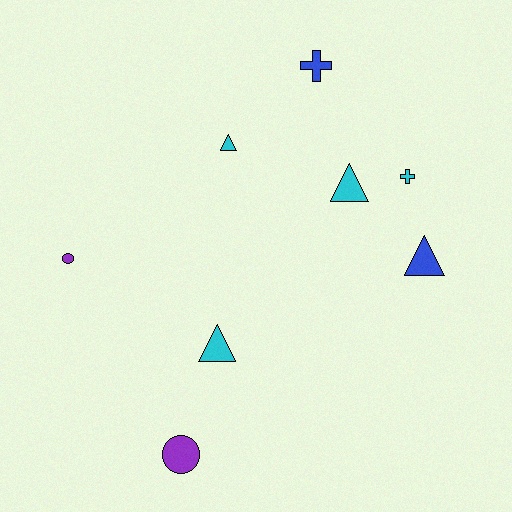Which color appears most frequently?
Cyan, with 4 objects.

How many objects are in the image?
There are 8 objects.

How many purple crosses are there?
There are no purple crosses.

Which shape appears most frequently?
Triangle, with 4 objects.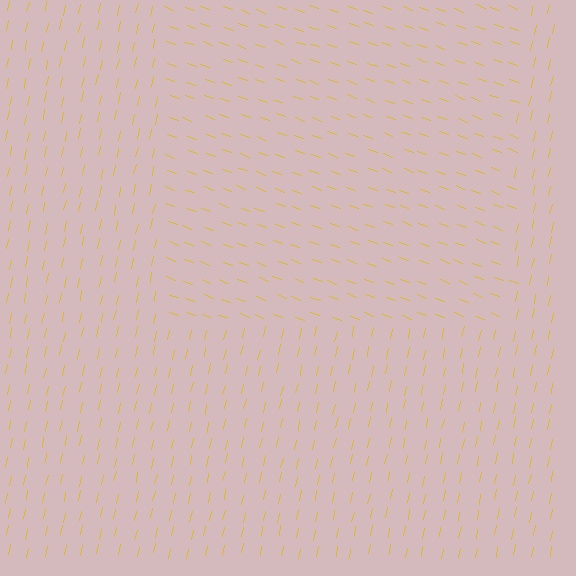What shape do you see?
I see a rectangle.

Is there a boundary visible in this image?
Yes, there is a texture boundary formed by a change in line orientation.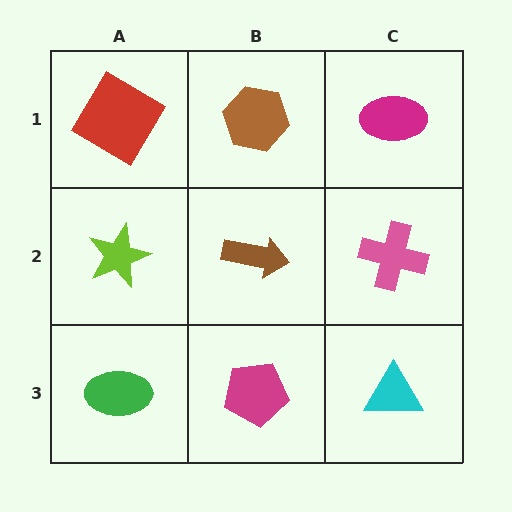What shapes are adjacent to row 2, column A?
A red diamond (row 1, column A), a green ellipse (row 3, column A), a brown arrow (row 2, column B).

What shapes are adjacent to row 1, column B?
A brown arrow (row 2, column B), a red diamond (row 1, column A), a magenta ellipse (row 1, column C).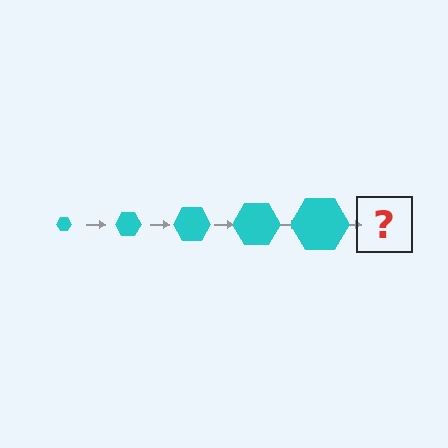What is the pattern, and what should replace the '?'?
The pattern is that the hexagon gets progressively larger each step. The '?' should be a cyan hexagon, larger than the previous one.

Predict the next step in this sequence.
The next step is a cyan hexagon, larger than the previous one.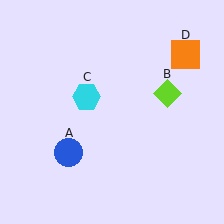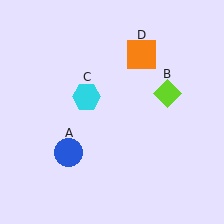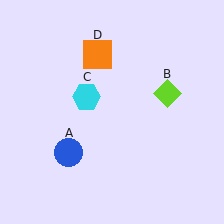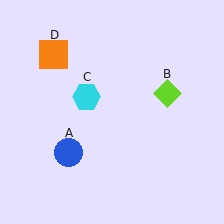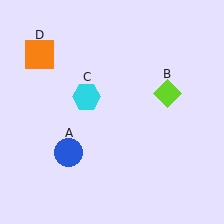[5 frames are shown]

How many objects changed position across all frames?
1 object changed position: orange square (object D).